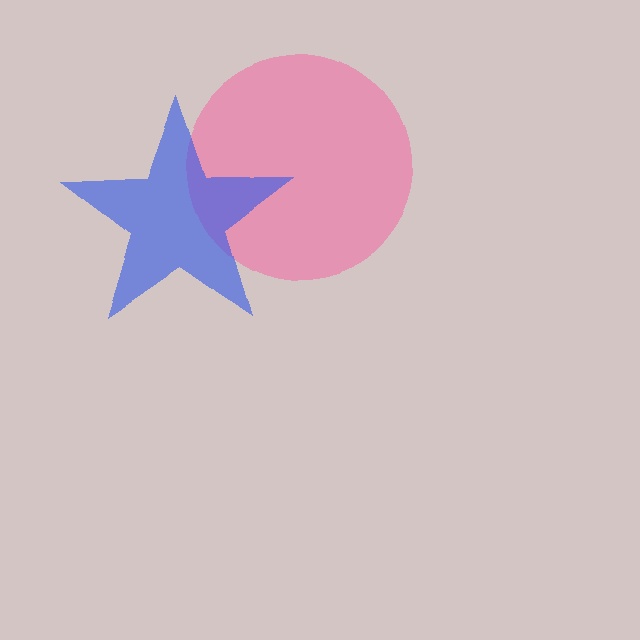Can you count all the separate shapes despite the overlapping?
Yes, there are 2 separate shapes.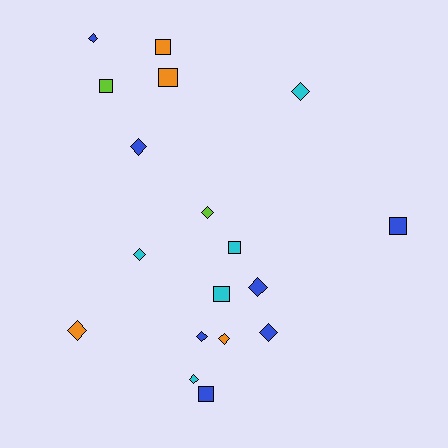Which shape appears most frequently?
Diamond, with 11 objects.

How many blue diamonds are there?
There are 5 blue diamonds.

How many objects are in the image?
There are 18 objects.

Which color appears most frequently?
Blue, with 7 objects.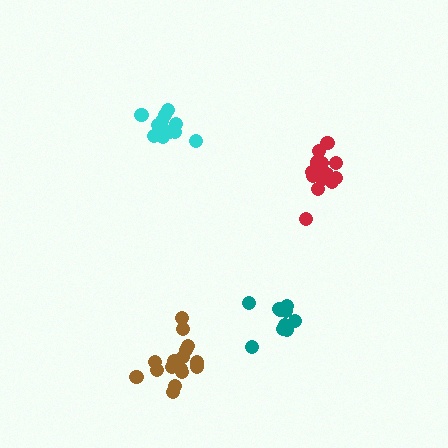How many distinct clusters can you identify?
There are 4 distinct clusters.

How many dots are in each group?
Group 1: 12 dots, Group 2: 11 dots, Group 3: 14 dots, Group 4: 17 dots (54 total).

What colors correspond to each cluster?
The clusters are colored: cyan, teal, red, brown.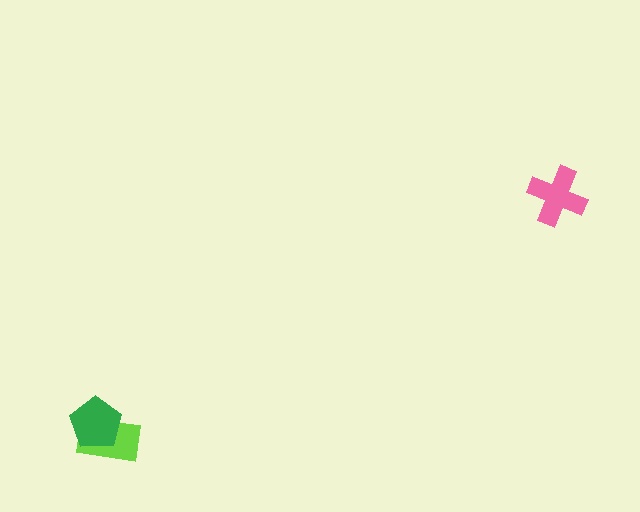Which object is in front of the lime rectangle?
The green pentagon is in front of the lime rectangle.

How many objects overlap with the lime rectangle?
1 object overlaps with the lime rectangle.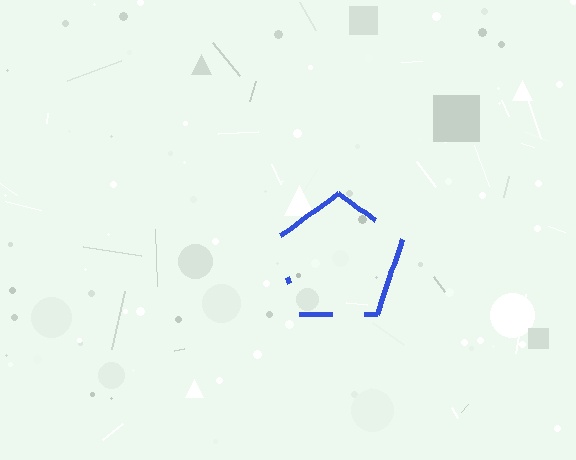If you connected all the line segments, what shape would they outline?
They would outline a pentagon.